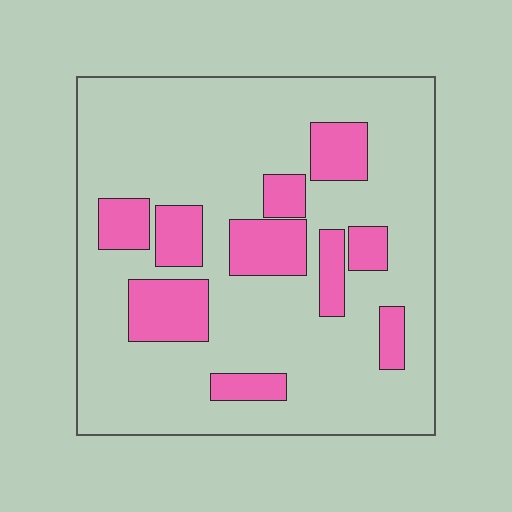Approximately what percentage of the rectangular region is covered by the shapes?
Approximately 20%.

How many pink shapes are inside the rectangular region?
10.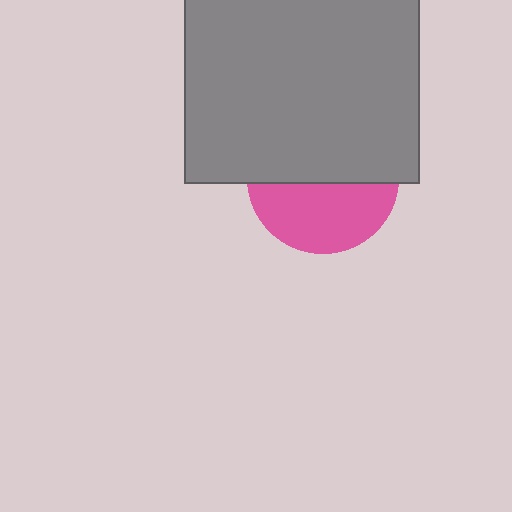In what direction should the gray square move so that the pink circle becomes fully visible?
The gray square should move up. That is the shortest direction to clear the overlap and leave the pink circle fully visible.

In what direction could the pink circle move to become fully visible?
The pink circle could move down. That would shift it out from behind the gray square entirely.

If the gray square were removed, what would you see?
You would see the complete pink circle.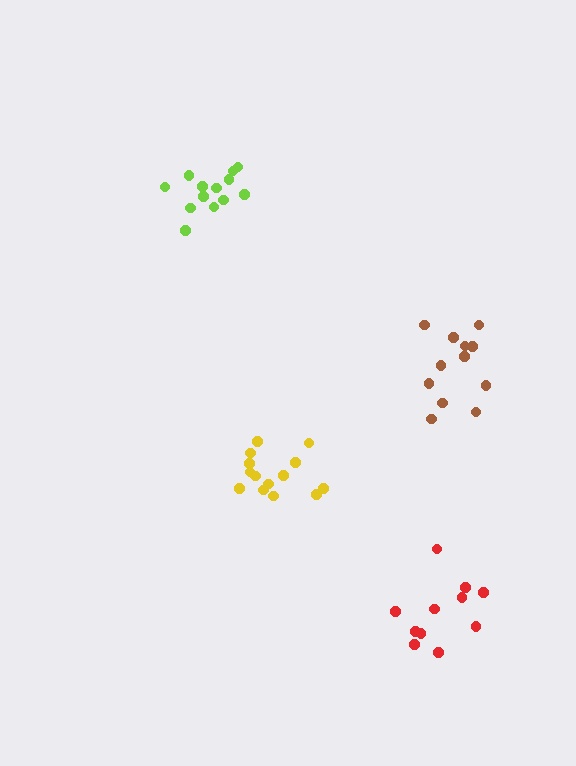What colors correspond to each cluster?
The clusters are colored: yellow, brown, lime, red.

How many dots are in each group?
Group 1: 14 dots, Group 2: 12 dots, Group 3: 13 dots, Group 4: 11 dots (50 total).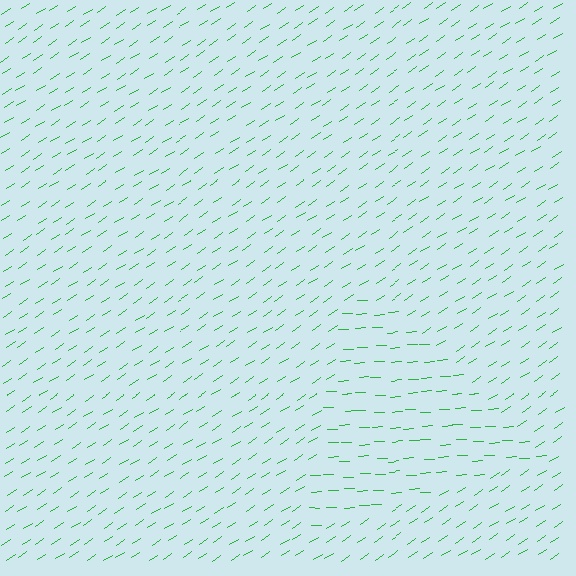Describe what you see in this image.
The image is filled with small green line segments. A triangle region in the image has lines oriented differently from the surrounding lines, creating a visible texture boundary.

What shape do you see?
I see a triangle.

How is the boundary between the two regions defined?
The boundary is defined purely by a change in line orientation (approximately 31 degrees difference). All lines are the same color and thickness.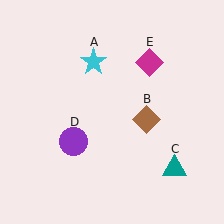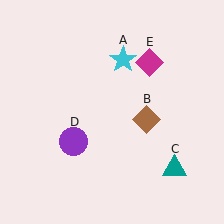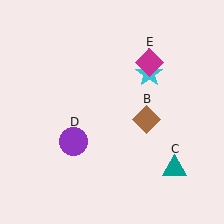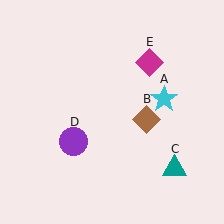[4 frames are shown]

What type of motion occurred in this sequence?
The cyan star (object A) rotated clockwise around the center of the scene.